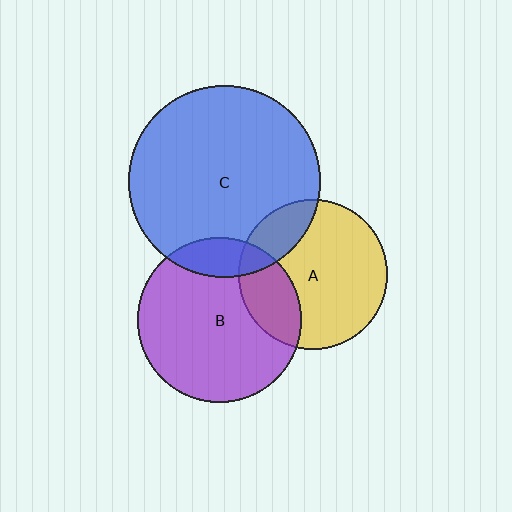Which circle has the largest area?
Circle C (blue).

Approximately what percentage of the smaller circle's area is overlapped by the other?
Approximately 25%.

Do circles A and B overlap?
Yes.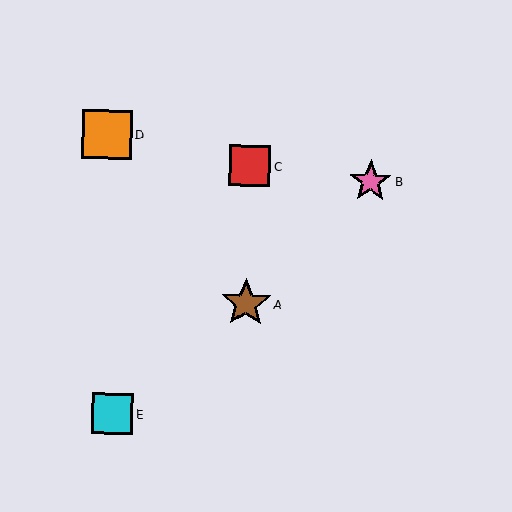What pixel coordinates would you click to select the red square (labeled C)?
Click at (250, 165) to select the red square C.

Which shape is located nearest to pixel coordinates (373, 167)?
The pink star (labeled B) at (371, 181) is nearest to that location.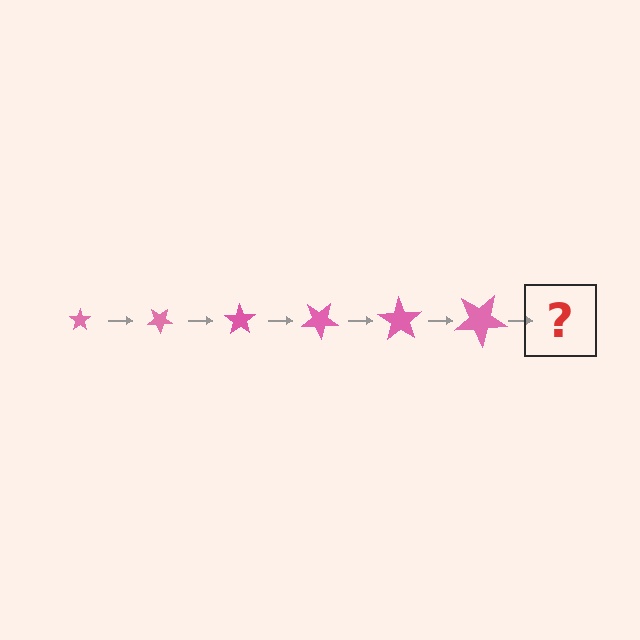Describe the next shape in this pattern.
It should be a star, larger than the previous one and rotated 210 degrees from the start.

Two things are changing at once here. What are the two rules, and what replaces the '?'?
The two rules are that the star grows larger each step and it rotates 35 degrees each step. The '?' should be a star, larger than the previous one and rotated 210 degrees from the start.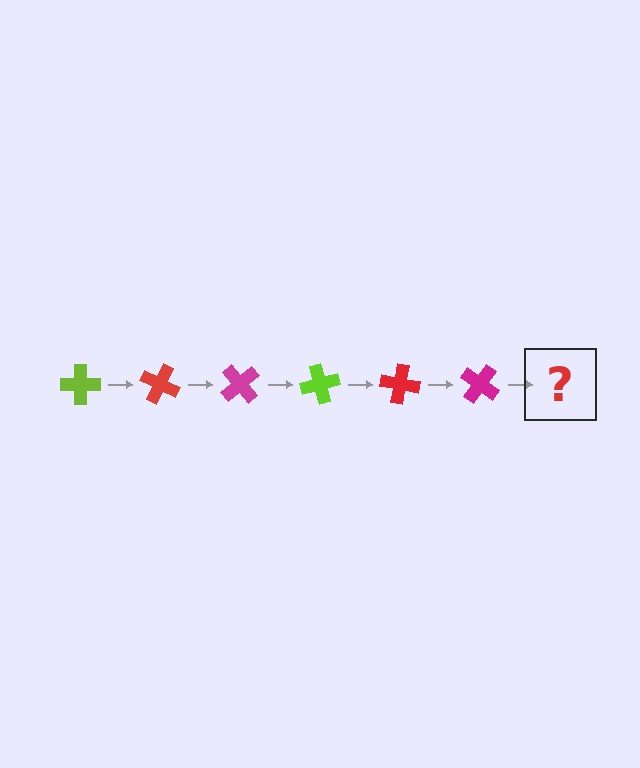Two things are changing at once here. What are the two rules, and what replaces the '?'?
The two rules are that it rotates 25 degrees each step and the color cycles through lime, red, and magenta. The '?' should be a lime cross, rotated 150 degrees from the start.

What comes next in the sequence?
The next element should be a lime cross, rotated 150 degrees from the start.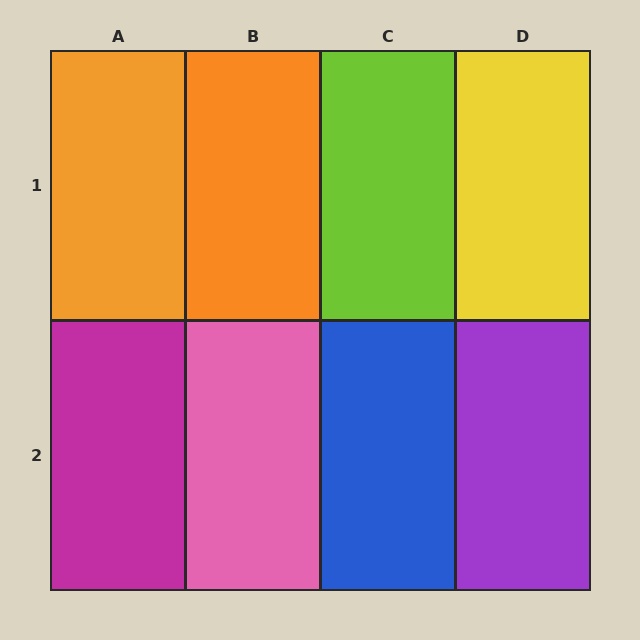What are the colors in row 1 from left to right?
Orange, orange, lime, yellow.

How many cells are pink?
1 cell is pink.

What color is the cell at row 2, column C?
Blue.